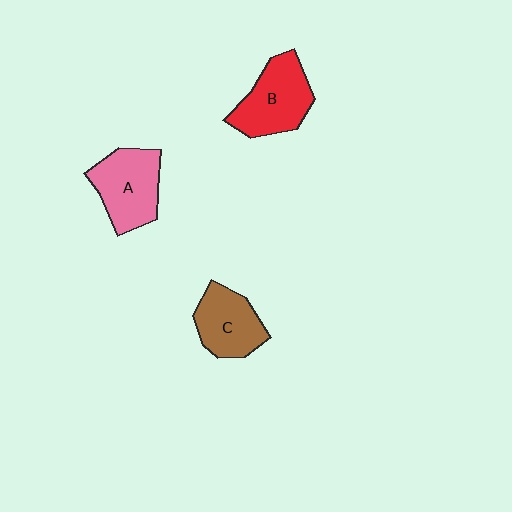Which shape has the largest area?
Shape B (red).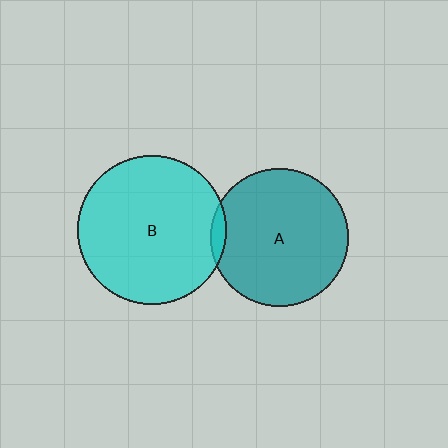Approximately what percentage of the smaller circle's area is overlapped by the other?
Approximately 5%.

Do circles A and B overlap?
Yes.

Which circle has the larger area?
Circle B (cyan).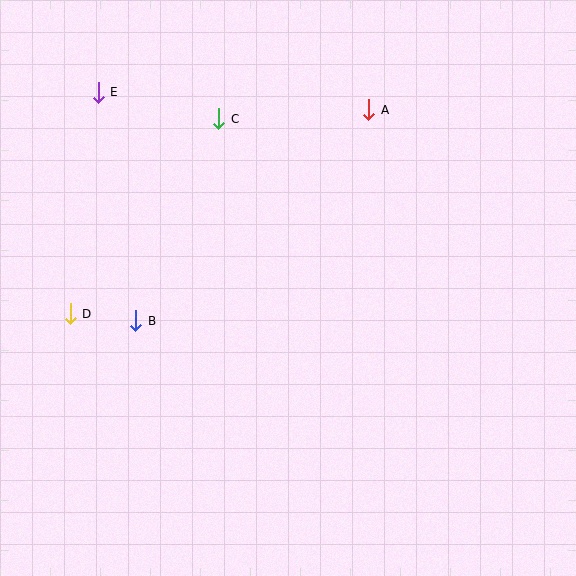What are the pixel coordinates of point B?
Point B is at (136, 321).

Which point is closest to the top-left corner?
Point E is closest to the top-left corner.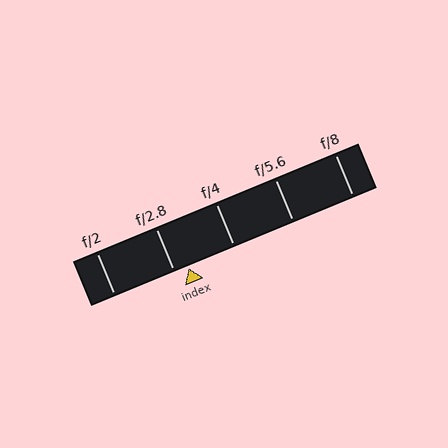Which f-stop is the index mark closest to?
The index mark is closest to f/2.8.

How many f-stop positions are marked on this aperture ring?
There are 5 f-stop positions marked.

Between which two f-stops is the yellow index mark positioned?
The index mark is between f/2.8 and f/4.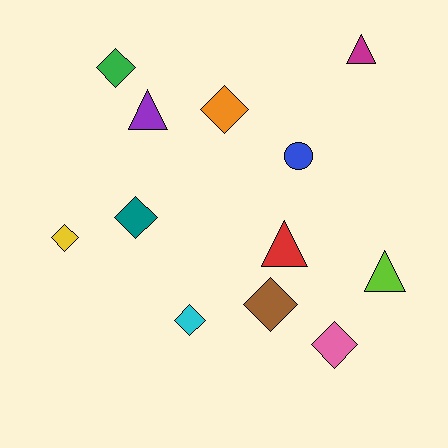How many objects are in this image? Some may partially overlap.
There are 12 objects.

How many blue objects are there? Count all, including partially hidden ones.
There is 1 blue object.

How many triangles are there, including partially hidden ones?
There are 4 triangles.